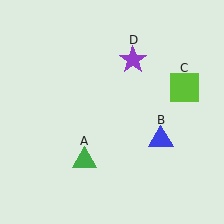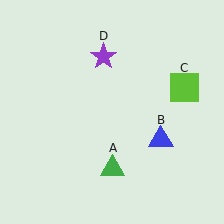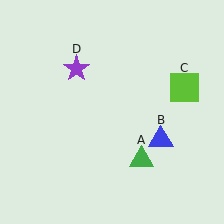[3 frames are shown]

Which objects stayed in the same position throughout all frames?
Blue triangle (object B) and lime square (object C) remained stationary.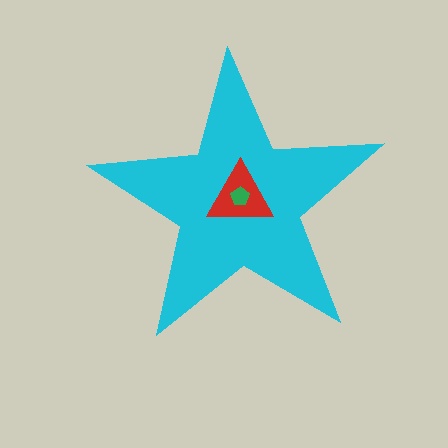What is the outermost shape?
The cyan star.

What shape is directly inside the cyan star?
The red triangle.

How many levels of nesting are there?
3.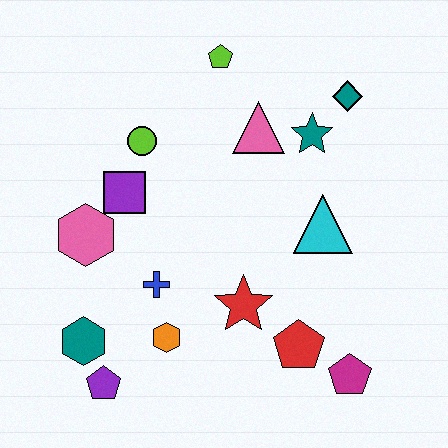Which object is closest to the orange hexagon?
The blue cross is closest to the orange hexagon.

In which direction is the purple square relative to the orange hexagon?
The purple square is above the orange hexagon.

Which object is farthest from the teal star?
The purple pentagon is farthest from the teal star.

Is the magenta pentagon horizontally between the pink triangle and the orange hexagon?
No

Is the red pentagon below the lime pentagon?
Yes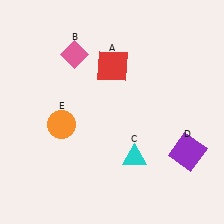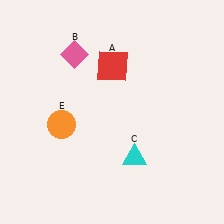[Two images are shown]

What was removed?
The purple square (D) was removed in Image 2.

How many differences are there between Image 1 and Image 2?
There is 1 difference between the two images.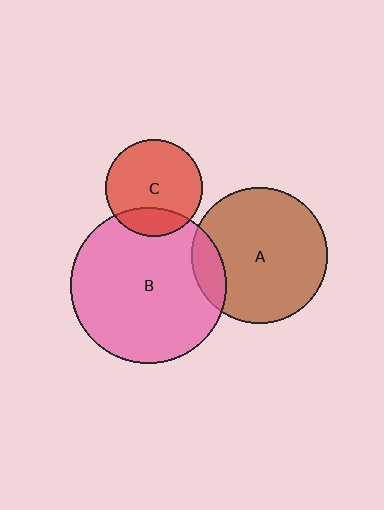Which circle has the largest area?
Circle B (pink).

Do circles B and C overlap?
Yes.